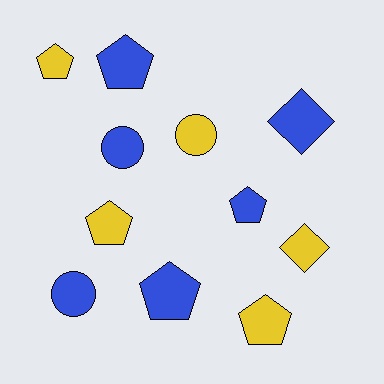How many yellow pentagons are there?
There are 3 yellow pentagons.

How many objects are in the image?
There are 11 objects.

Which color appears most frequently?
Blue, with 6 objects.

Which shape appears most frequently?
Pentagon, with 6 objects.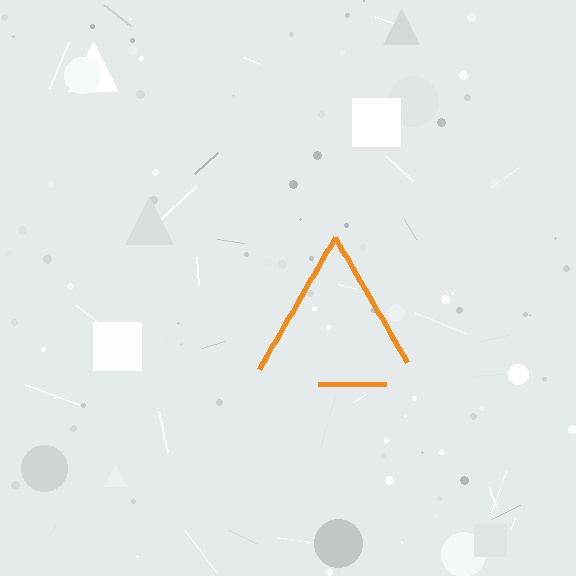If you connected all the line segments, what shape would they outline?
They would outline a triangle.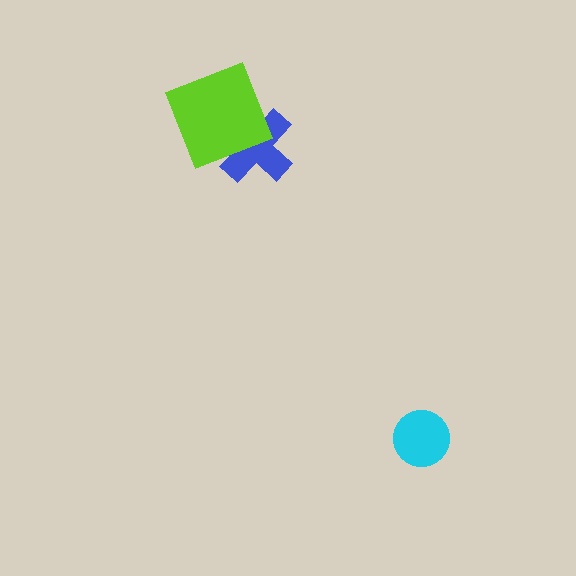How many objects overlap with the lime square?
1 object overlaps with the lime square.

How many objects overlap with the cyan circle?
0 objects overlap with the cyan circle.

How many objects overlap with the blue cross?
1 object overlaps with the blue cross.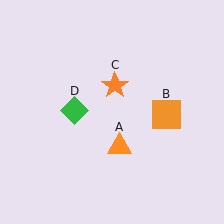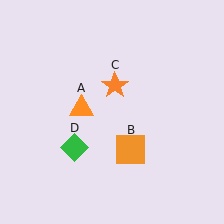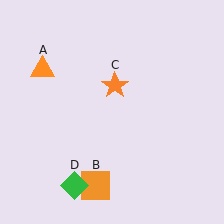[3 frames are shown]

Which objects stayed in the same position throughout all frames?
Orange star (object C) remained stationary.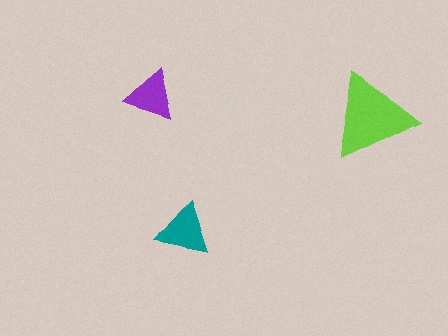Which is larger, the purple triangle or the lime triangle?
The lime one.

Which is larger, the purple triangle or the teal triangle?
The teal one.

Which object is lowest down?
The teal triangle is bottommost.